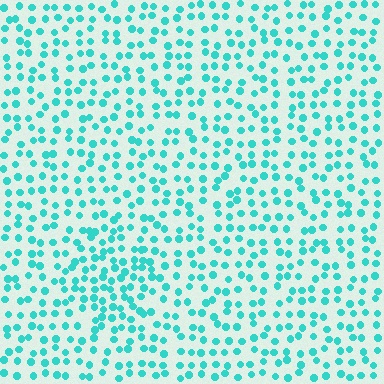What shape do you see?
I see a diamond.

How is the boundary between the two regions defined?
The boundary is defined by a change in element density (approximately 1.6x ratio). All elements are the same color, size, and shape.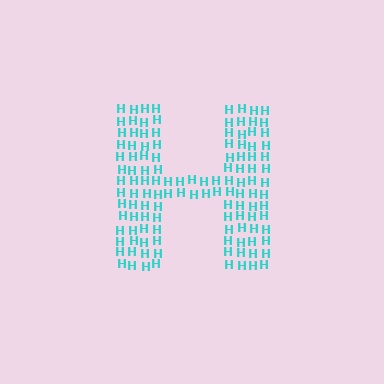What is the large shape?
The large shape is the letter H.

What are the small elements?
The small elements are letter H's.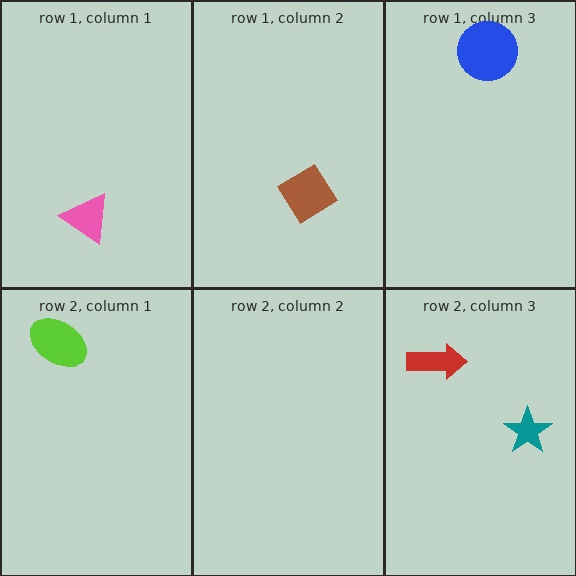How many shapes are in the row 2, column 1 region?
1.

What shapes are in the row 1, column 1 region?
The pink triangle.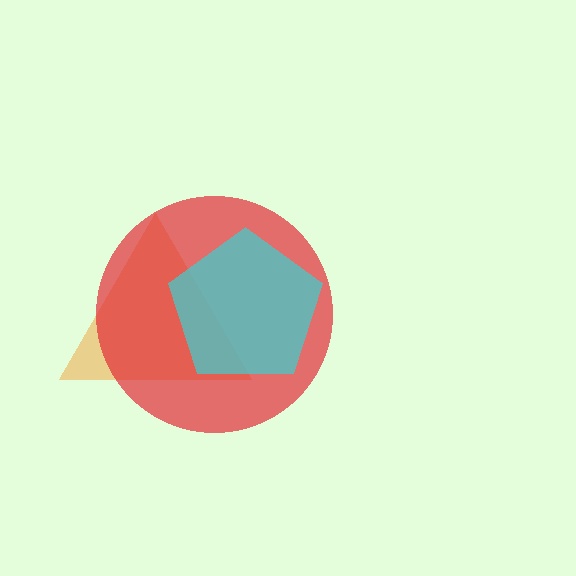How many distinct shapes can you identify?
There are 3 distinct shapes: an orange triangle, a red circle, a cyan pentagon.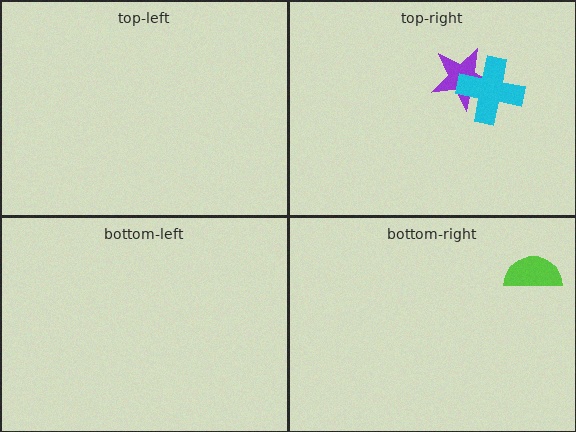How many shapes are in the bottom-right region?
1.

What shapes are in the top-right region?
The purple star, the cyan cross.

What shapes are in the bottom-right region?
The lime semicircle.